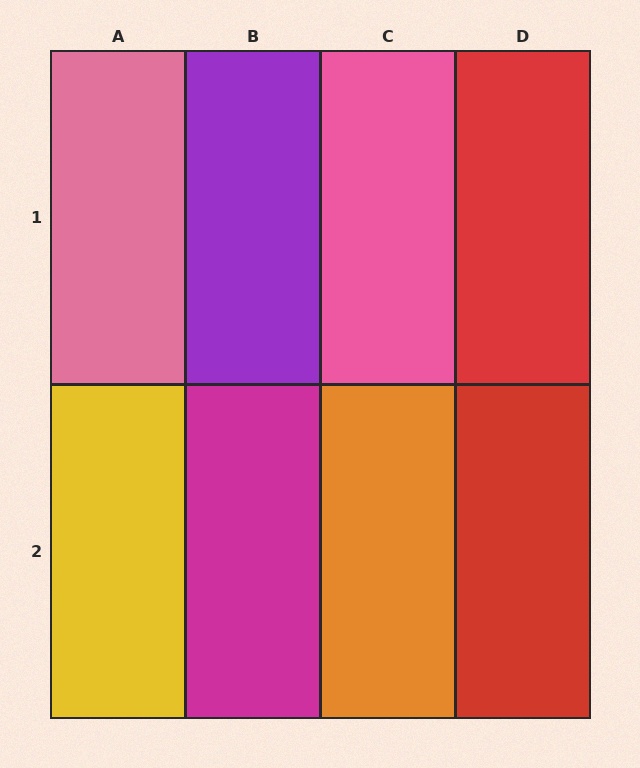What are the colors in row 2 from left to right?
Yellow, magenta, orange, red.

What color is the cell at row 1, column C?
Pink.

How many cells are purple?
1 cell is purple.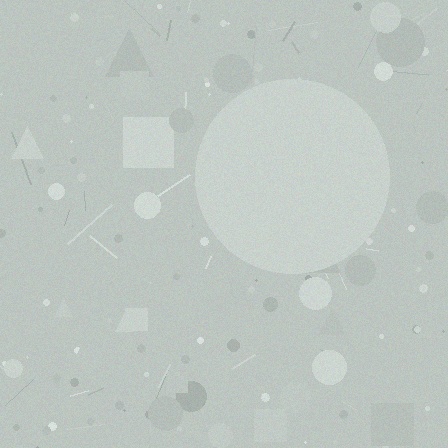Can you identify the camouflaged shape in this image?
The camouflaged shape is a circle.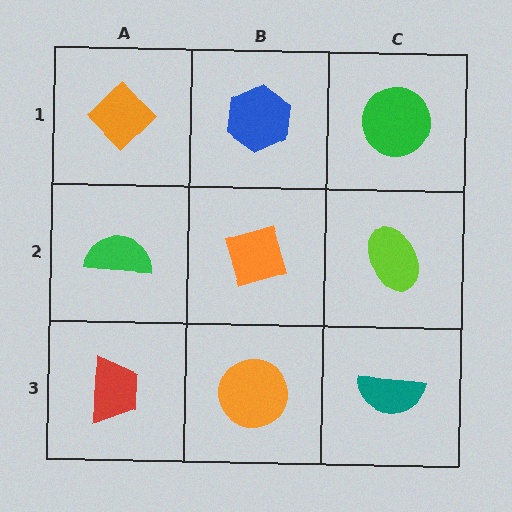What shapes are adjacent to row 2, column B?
A blue hexagon (row 1, column B), an orange circle (row 3, column B), a green semicircle (row 2, column A), a lime ellipse (row 2, column C).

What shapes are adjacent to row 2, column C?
A green circle (row 1, column C), a teal semicircle (row 3, column C), an orange diamond (row 2, column B).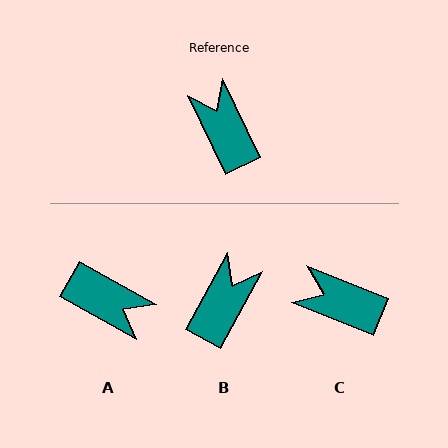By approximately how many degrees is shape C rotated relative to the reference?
Approximately 43 degrees counter-clockwise.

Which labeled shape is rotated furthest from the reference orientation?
A, about 145 degrees away.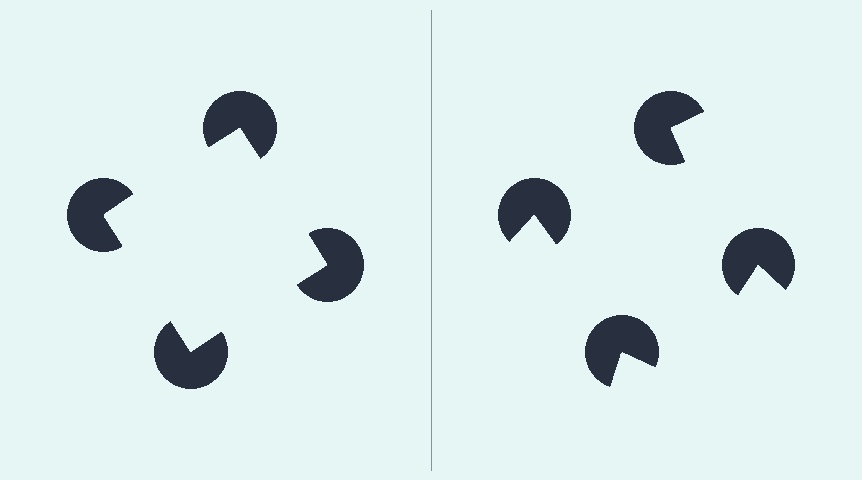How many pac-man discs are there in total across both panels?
8 — 4 on each side.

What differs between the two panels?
The pac-man discs are positioned identically on both sides; only the wedge orientations differ. On the left they align to a square; on the right they are misaligned.